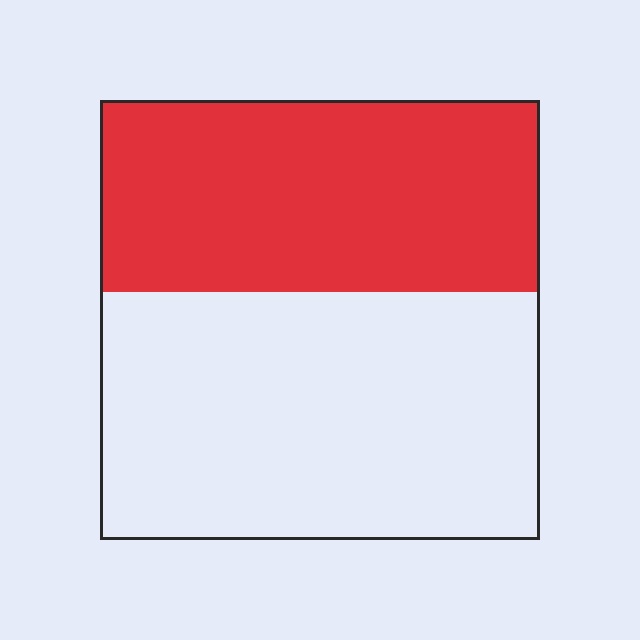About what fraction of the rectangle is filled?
About two fifths (2/5).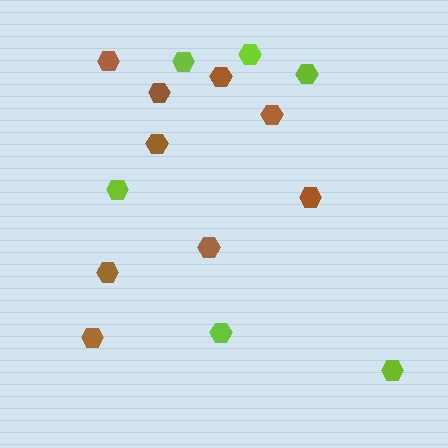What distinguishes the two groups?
There are 2 groups: one group of lime hexagons (6) and one group of brown hexagons (9).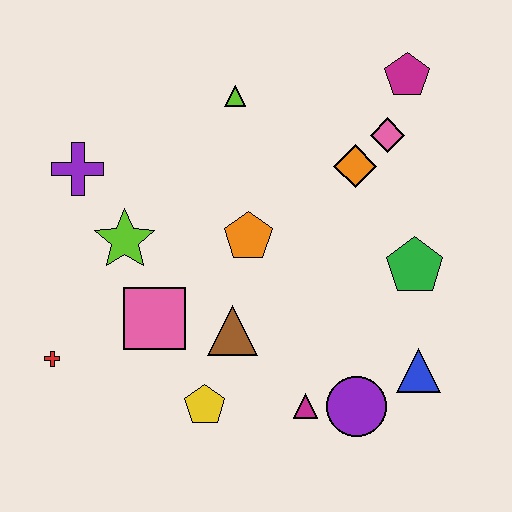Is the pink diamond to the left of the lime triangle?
No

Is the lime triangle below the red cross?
No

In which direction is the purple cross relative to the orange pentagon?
The purple cross is to the left of the orange pentagon.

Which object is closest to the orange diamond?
The pink diamond is closest to the orange diamond.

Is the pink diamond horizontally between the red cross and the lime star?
No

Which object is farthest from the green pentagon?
The red cross is farthest from the green pentagon.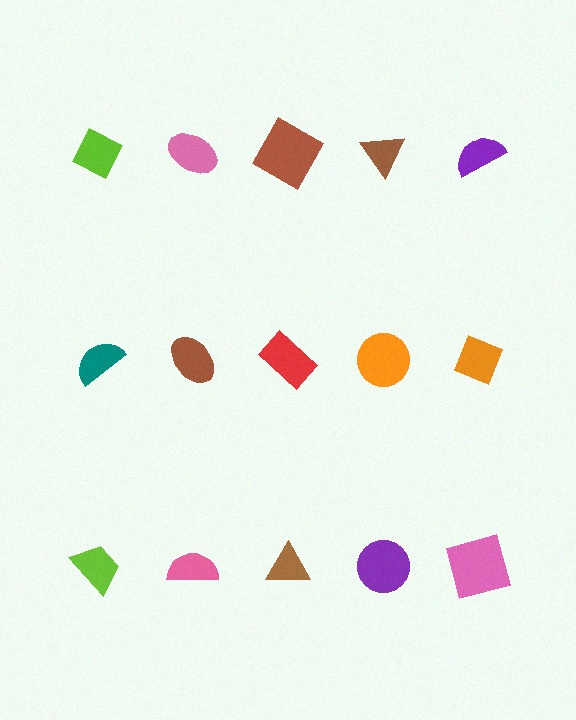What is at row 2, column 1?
A teal semicircle.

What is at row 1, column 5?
A purple semicircle.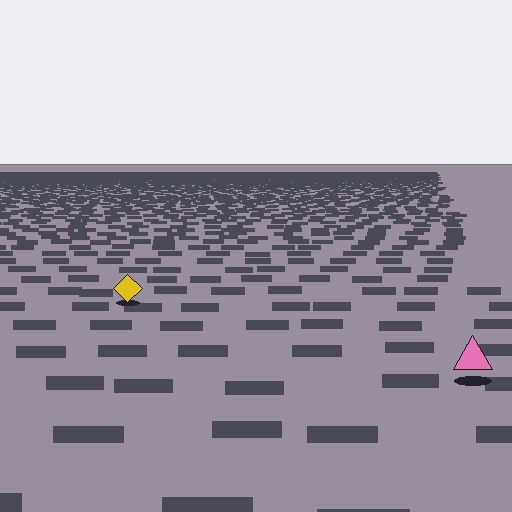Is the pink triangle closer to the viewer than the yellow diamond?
Yes. The pink triangle is closer — you can tell from the texture gradient: the ground texture is coarser near it.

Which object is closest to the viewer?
The pink triangle is closest. The texture marks near it are larger and more spread out.